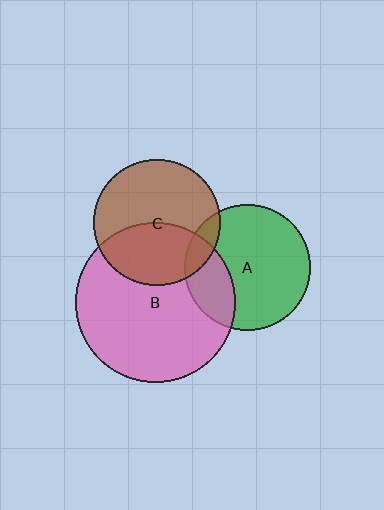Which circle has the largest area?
Circle B (pink).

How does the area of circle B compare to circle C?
Approximately 1.6 times.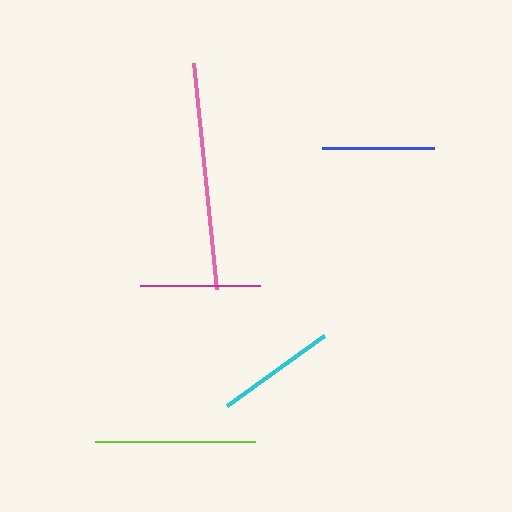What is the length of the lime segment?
The lime segment is approximately 160 pixels long.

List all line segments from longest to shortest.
From longest to shortest: pink, lime, cyan, magenta, blue.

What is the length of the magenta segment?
The magenta segment is approximately 120 pixels long.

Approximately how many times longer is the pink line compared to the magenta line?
The pink line is approximately 1.9 times the length of the magenta line.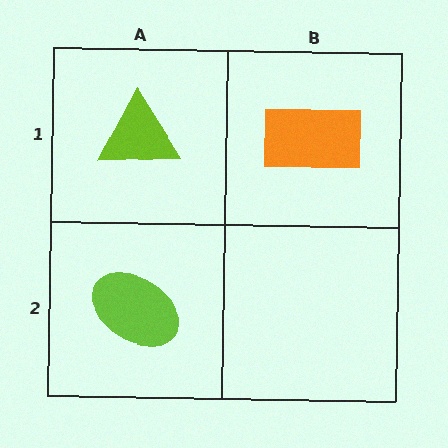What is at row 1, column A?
A lime triangle.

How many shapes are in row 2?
1 shape.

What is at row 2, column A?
A lime ellipse.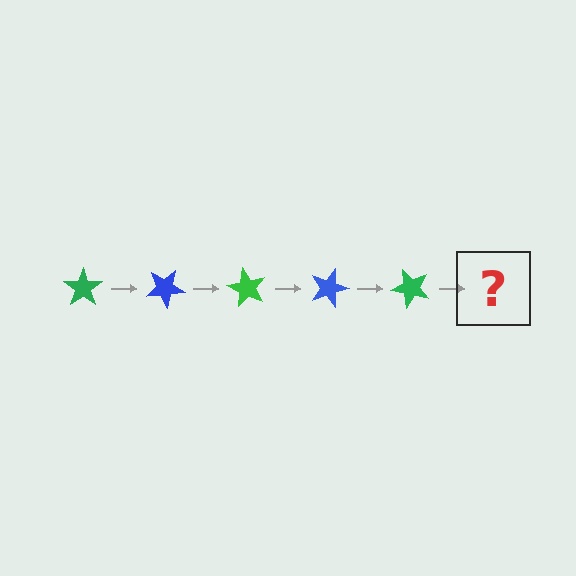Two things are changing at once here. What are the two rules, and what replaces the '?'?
The two rules are that it rotates 30 degrees each step and the color cycles through green and blue. The '?' should be a blue star, rotated 150 degrees from the start.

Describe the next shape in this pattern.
It should be a blue star, rotated 150 degrees from the start.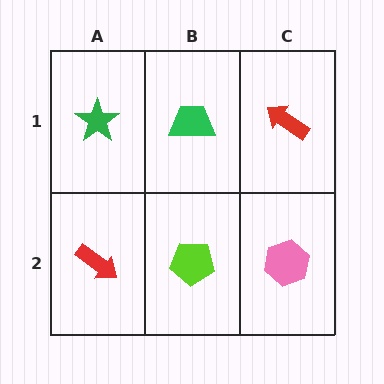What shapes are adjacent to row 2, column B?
A green trapezoid (row 1, column B), a red arrow (row 2, column A), a pink hexagon (row 2, column C).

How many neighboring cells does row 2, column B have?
3.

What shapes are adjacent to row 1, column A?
A red arrow (row 2, column A), a green trapezoid (row 1, column B).